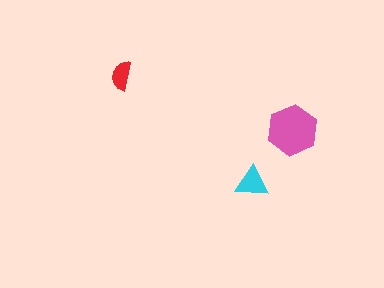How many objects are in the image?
There are 3 objects in the image.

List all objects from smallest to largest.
The red semicircle, the cyan triangle, the pink hexagon.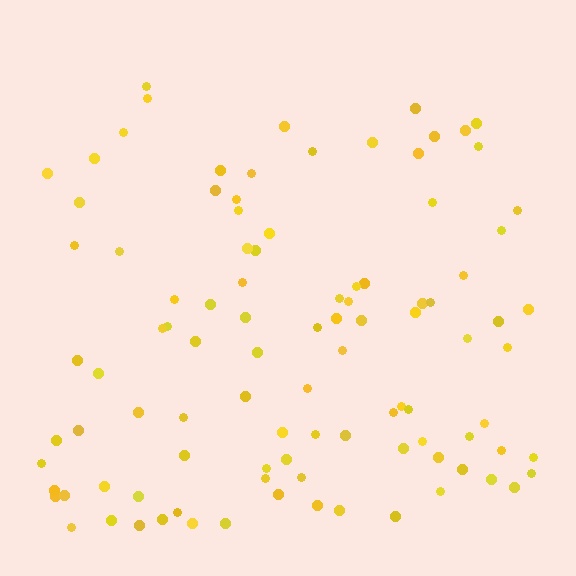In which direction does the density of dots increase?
From top to bottom, with the bottom side densest.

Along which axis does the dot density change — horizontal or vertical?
Vertical.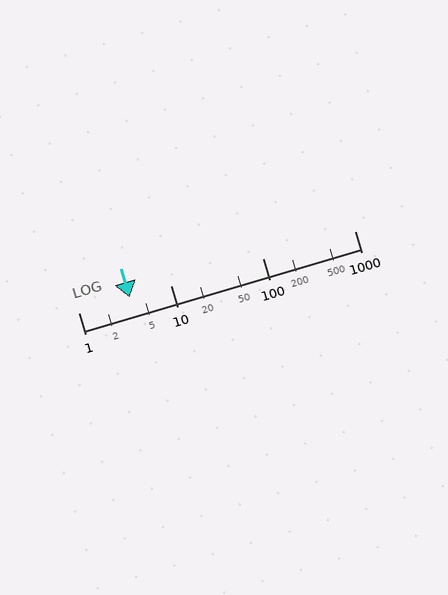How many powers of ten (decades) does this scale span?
The scale spans 3 decades, from 1 to 1000.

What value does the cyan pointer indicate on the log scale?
The pointer indicates approximately 3.6.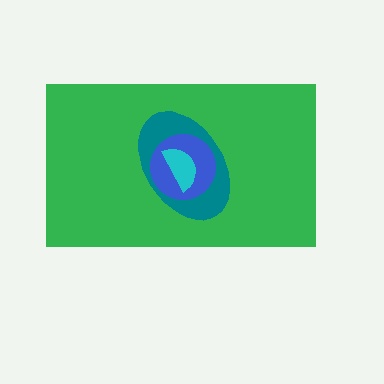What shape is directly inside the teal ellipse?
The blue circle.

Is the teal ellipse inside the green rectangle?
Yes.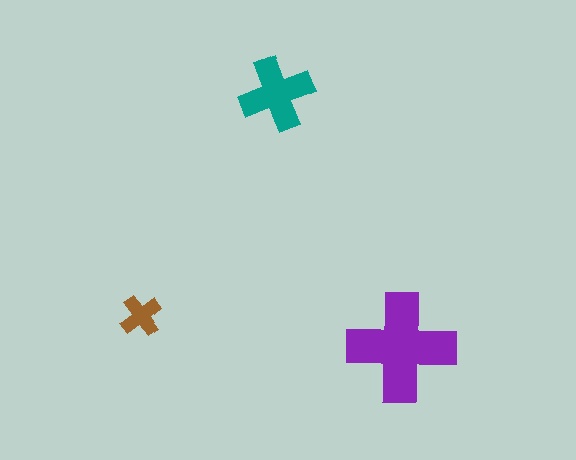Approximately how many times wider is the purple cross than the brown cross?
About 2.5 times wider.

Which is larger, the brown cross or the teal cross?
The teal one.